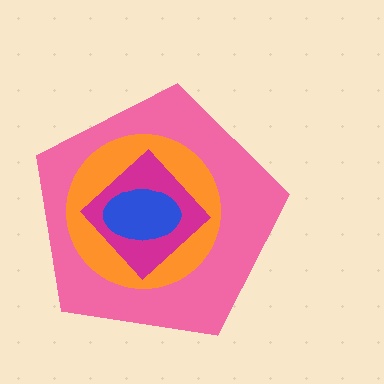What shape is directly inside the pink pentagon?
The orange circle.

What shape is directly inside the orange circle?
The magenta diamond.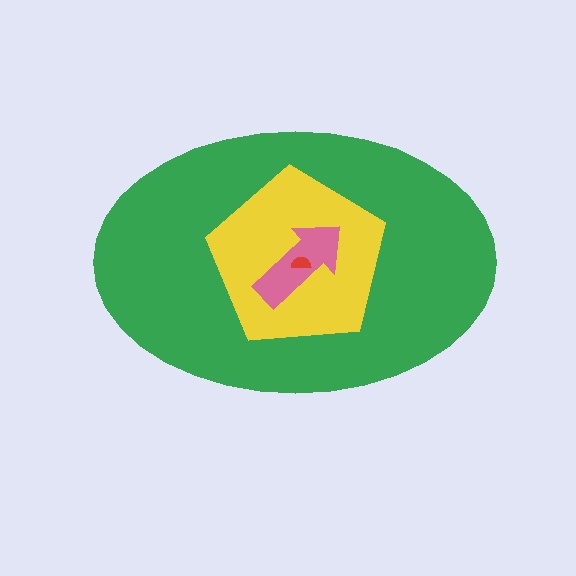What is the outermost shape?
The green ellipse.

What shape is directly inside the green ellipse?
The yellow pentagon.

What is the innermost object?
The red semicircle.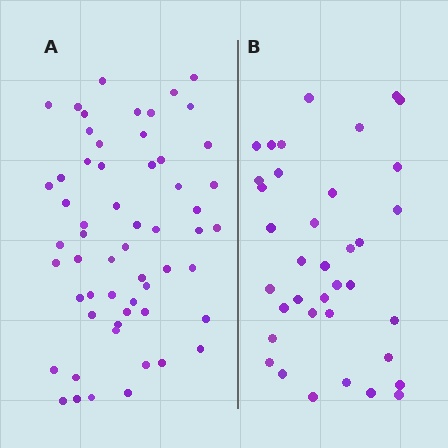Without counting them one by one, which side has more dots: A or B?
Region A (the left region) has more dots.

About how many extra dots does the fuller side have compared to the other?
Region A has approximately 20 more dots than region B.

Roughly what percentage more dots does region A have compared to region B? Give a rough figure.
About 55% more.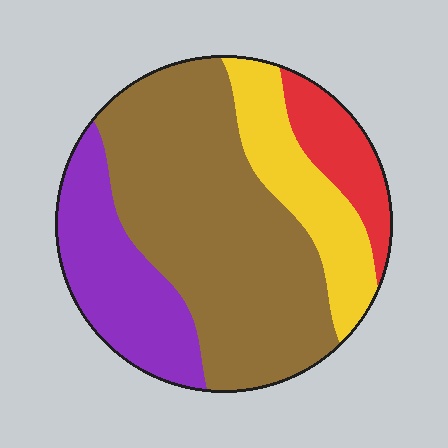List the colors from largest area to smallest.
From largest to smallest: brown, purple, yellow, red.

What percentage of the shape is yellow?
Yellow covers about 15% of the shape.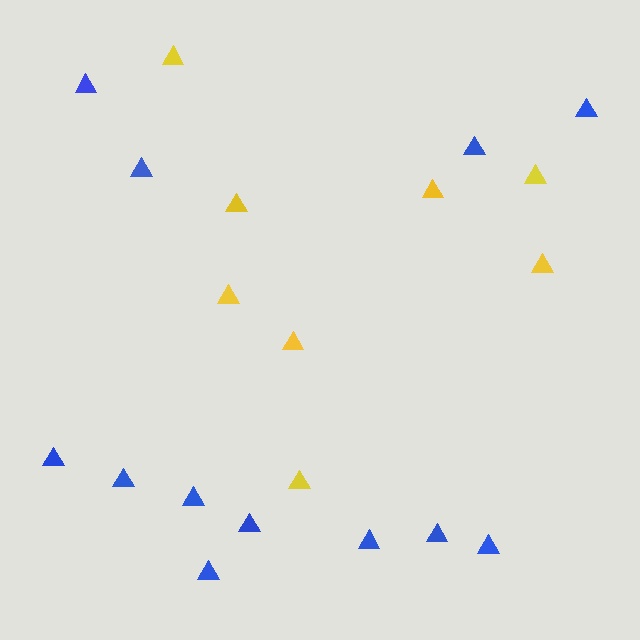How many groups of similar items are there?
There are 2 groups: one group of yellow triangles (8) and one group of blue triangles (12).